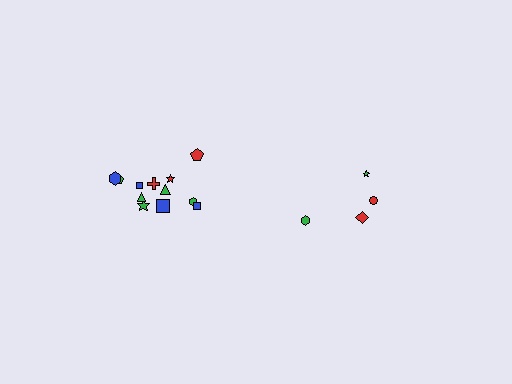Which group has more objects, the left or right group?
The left group.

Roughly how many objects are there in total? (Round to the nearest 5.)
Roughly 15 objects in total.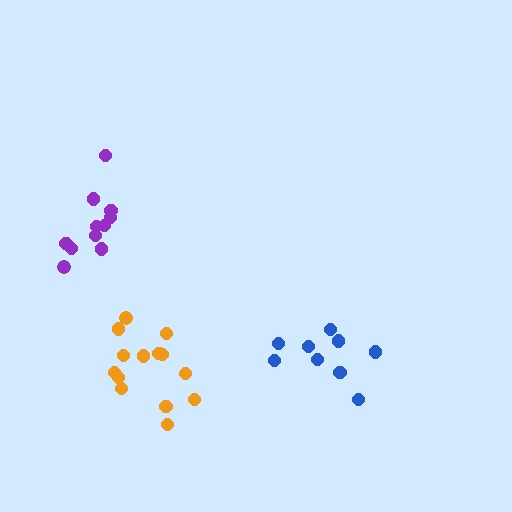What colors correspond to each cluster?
The clusters are colored: purple, blue, orange.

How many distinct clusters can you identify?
There are 3 distinct clusters.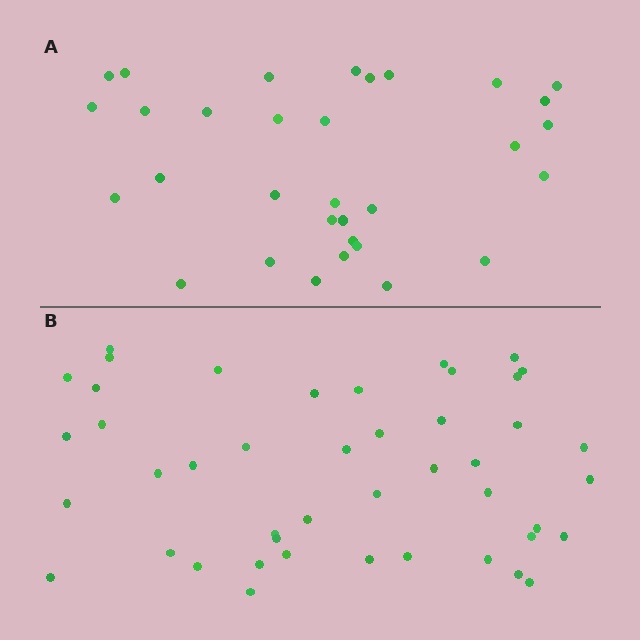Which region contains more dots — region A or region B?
Region B (the bottom region) has more dots.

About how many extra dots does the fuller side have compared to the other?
Region B has approximately 15 more dots than region A.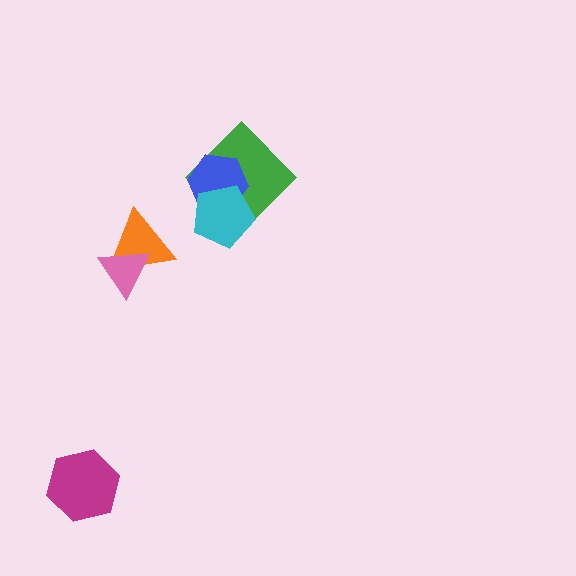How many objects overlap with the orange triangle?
1 object overlaps with the orange triangle.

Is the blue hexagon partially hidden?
Yes, it is partially covered by another shape.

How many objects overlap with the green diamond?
2 objects overlap with the green diamond.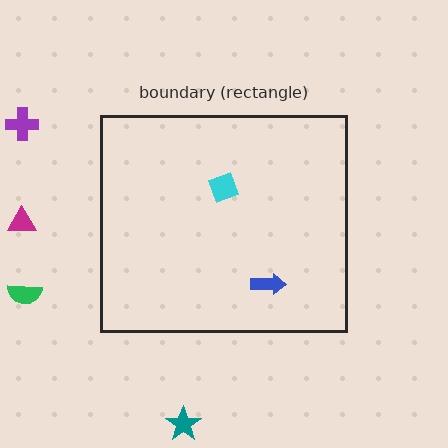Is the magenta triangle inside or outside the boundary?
Outside.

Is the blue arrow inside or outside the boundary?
Inside.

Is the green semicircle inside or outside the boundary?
Outside.